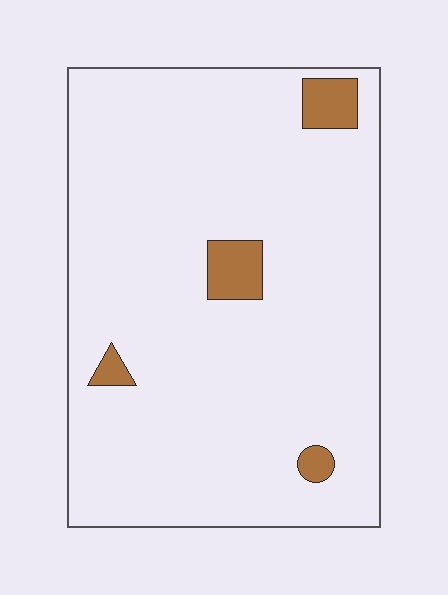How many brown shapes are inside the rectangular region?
4.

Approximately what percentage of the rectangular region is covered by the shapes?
Approximately 5%.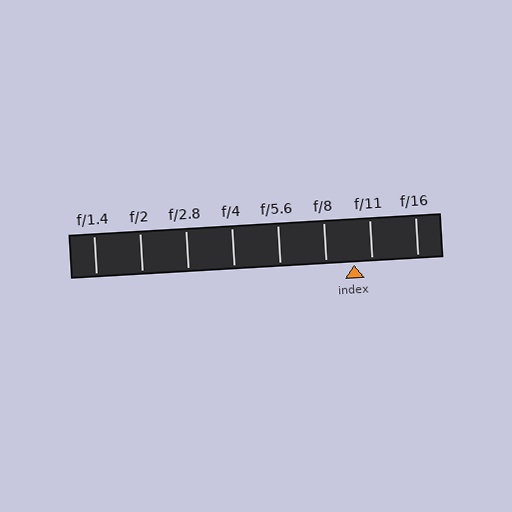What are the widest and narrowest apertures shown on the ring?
The widest aperture shown is f/1.4 and the narrowest is f/16.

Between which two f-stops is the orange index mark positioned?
The index mark is between f/8 and f/11.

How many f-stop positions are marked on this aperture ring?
There are 8 f-stop positions marked.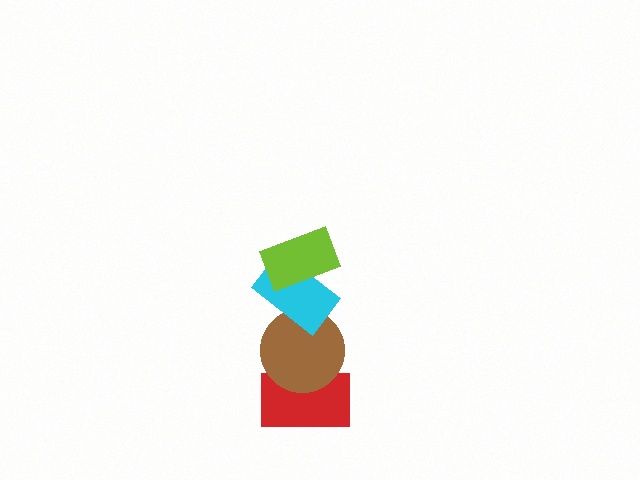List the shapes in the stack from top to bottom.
From top to bottom: the lime rectangle, the cyan rectangle, the brown circle, the red rectangle.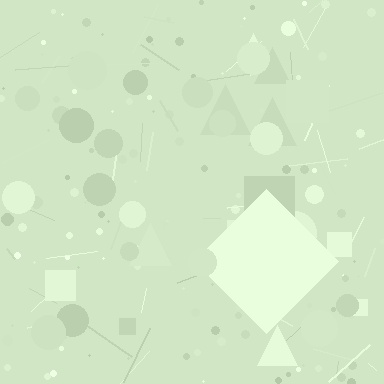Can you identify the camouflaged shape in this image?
The camouflaged shape is a diamond.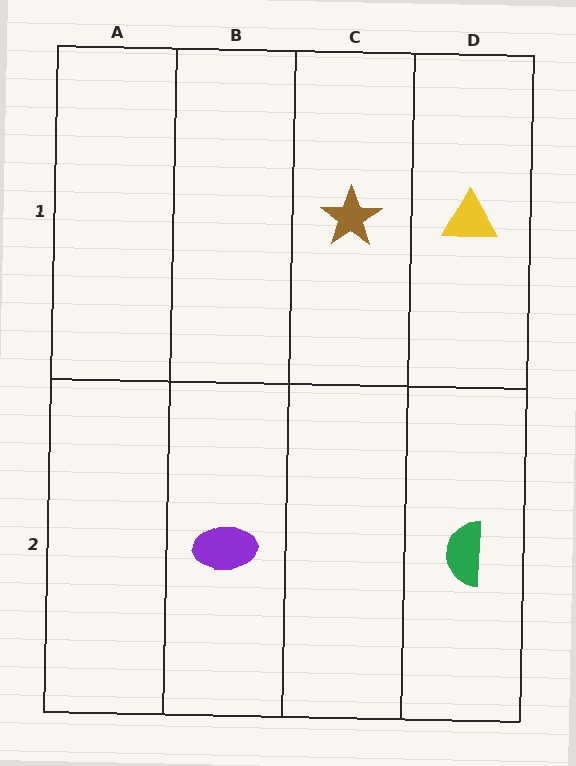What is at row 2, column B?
A purple ellipse.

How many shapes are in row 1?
2 shapes.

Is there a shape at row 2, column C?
No, that cell is empty.